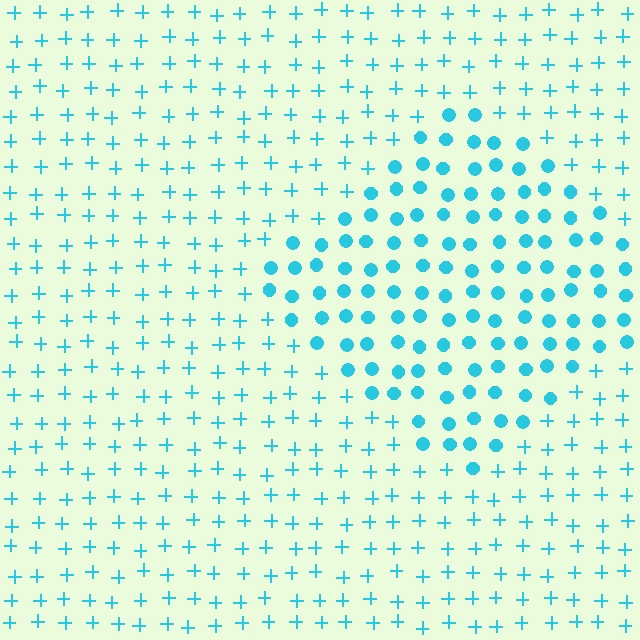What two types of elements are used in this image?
The image uses circles inside the diamond region and plus signs outside it.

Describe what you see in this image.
The image is filled with small cyan elements arranged in a uniform grid. A diamond-shaped region contains circles, while the surrounding area contains plus signs. The boundary is defined purely by the change in element shape.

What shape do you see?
I see a diamond.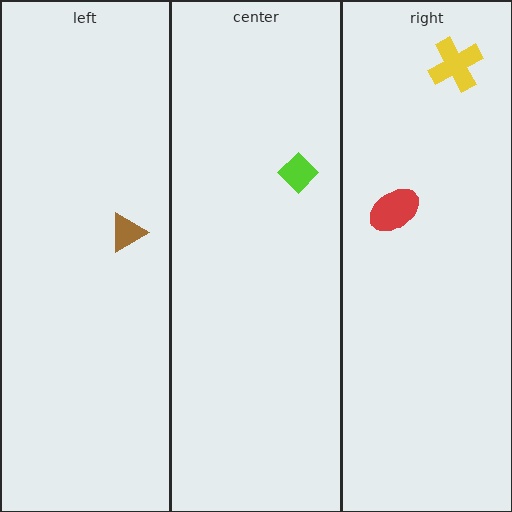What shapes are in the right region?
The yellow cross, the red ellipse.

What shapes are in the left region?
The brown triangle.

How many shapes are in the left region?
1.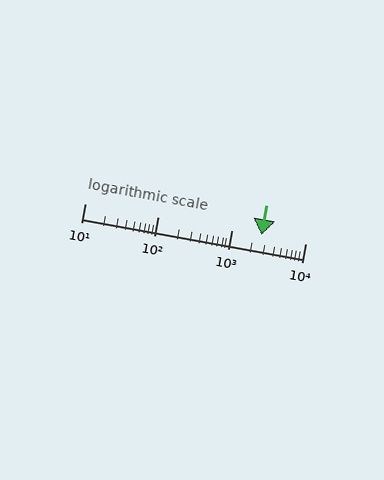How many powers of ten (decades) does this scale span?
The scale spans 3 decades, from 10 to 10000.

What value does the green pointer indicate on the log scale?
The pointer indicates approximately 2500.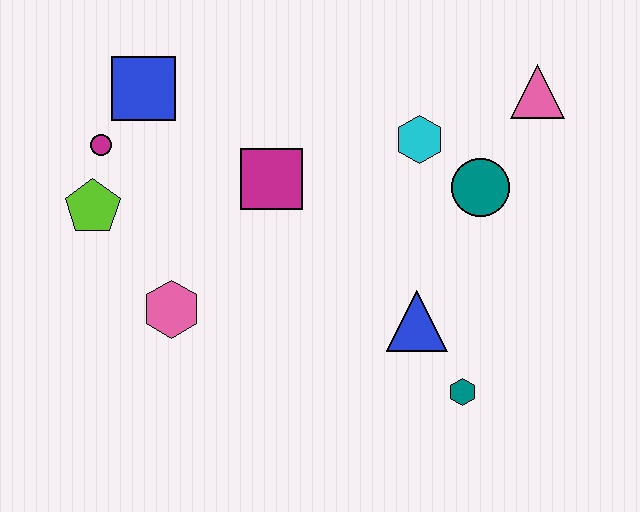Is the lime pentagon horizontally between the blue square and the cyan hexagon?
No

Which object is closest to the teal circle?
The cyan hexagon is closest to the teal circle.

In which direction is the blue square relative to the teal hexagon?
The blue square is to the left of the teal hexagon.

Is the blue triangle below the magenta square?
Yes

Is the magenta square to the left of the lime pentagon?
No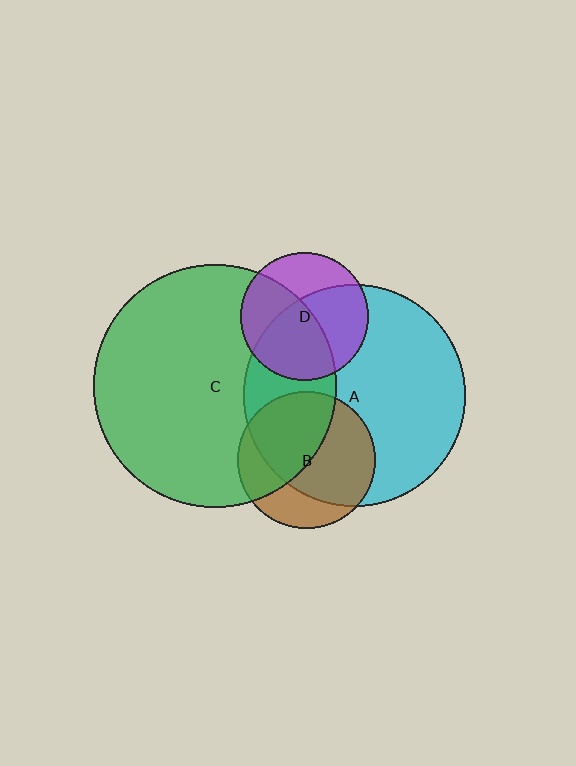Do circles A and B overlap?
Yes.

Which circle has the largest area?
Circle C (green).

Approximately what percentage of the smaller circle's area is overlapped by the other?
Approximately 70%.